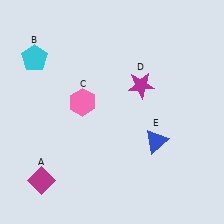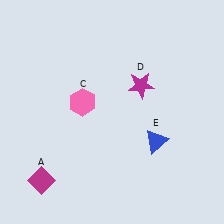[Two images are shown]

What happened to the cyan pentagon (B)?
The cyan pentagon (B) was removed in Image 2. It was in the top-left area of Image 1.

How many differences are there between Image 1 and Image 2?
There is 1 difference between the two images.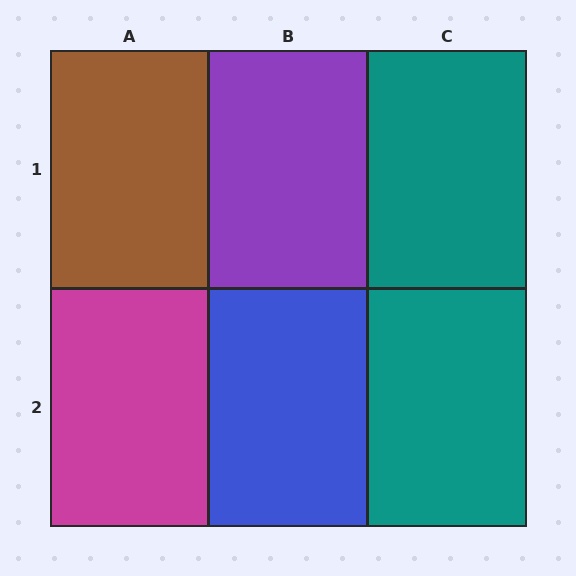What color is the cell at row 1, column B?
Purple.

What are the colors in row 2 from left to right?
Magenta, blue, teal.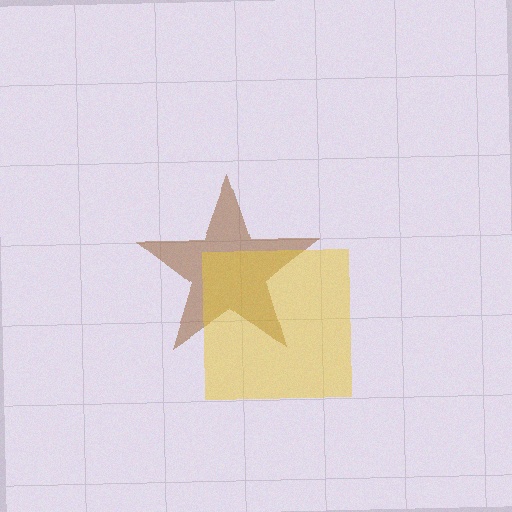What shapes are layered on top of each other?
The layered shapes are: a brown star, a yellow square.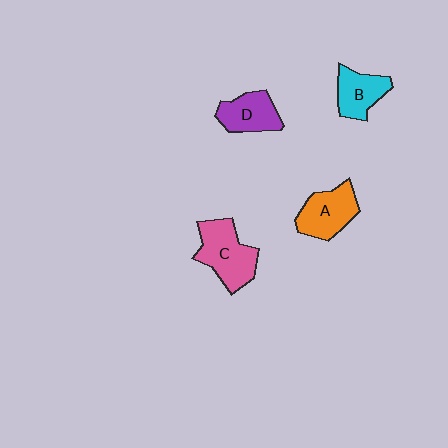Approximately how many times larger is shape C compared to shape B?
Approximately 1.5 times.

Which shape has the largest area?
Shape C (pink).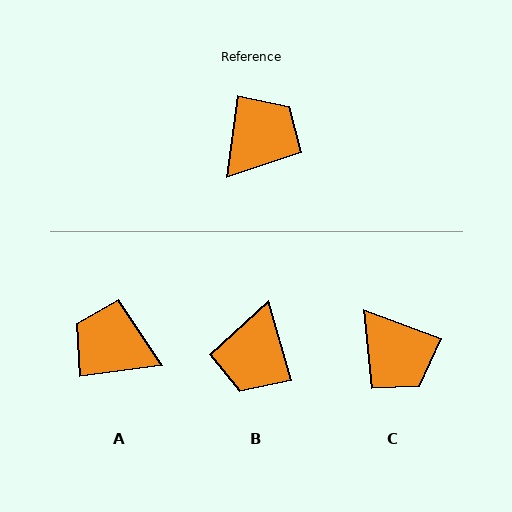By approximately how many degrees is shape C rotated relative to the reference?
Approximately 103 degrees clockwise.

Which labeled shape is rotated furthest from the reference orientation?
B, about 156 degrees away.